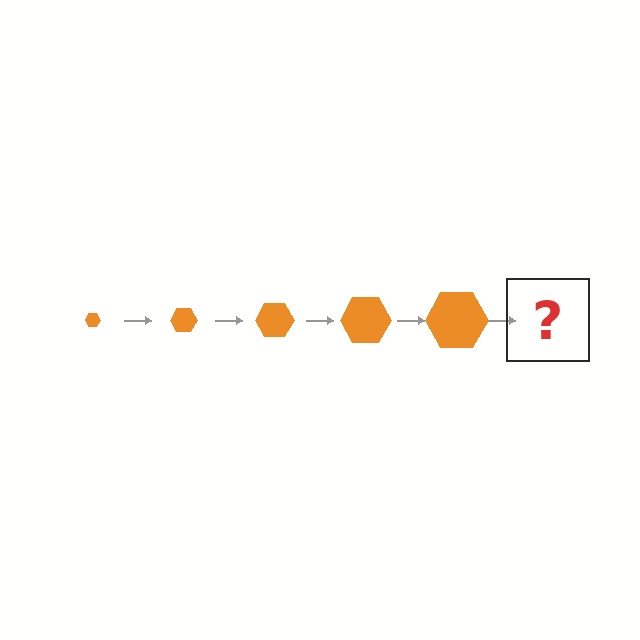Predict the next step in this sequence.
The next step is an orange hexagon, larger than the previous one.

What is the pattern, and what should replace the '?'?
The pattern is that the hexagon gets progressively larger each step. The '?' should be an orange hexagon, larger than the previous one.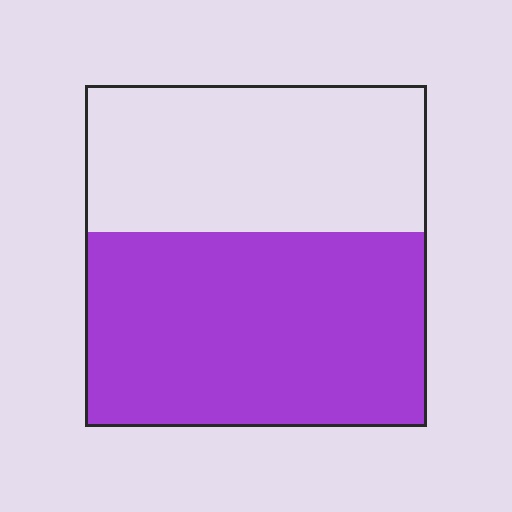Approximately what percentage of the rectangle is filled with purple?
Approximately 55%.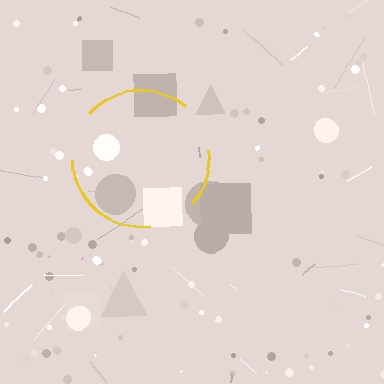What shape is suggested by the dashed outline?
The dashed outline suggests a circle.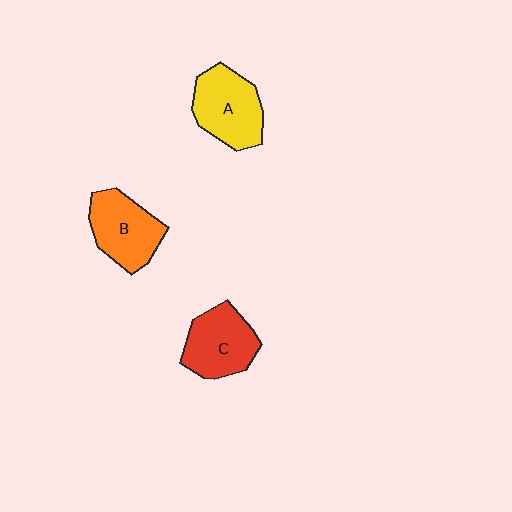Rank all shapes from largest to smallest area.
From largest to smallest: A (yellow), B (orange), C (red).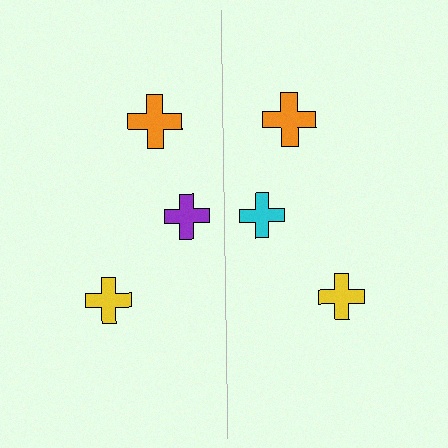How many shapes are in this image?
There are 6 shapes in this image.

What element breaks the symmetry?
The cyan cross on the right side breaks the symmetry — its mirror counterpart is purple.